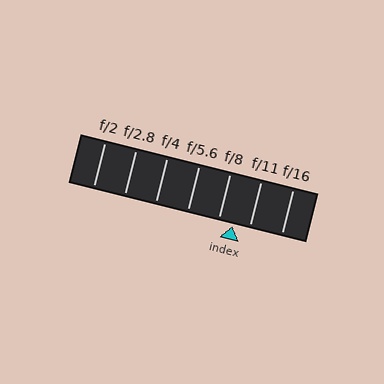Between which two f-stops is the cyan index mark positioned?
The index mark is between f/8 and f/11.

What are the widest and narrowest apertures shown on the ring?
The widest aperture shown is f/2 and the narrowest is f/16.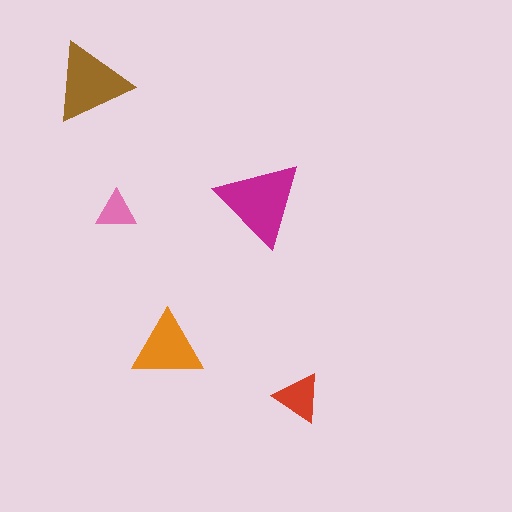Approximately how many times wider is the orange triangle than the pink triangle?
About 1.5 times wider.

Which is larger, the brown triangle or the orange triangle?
The brown one.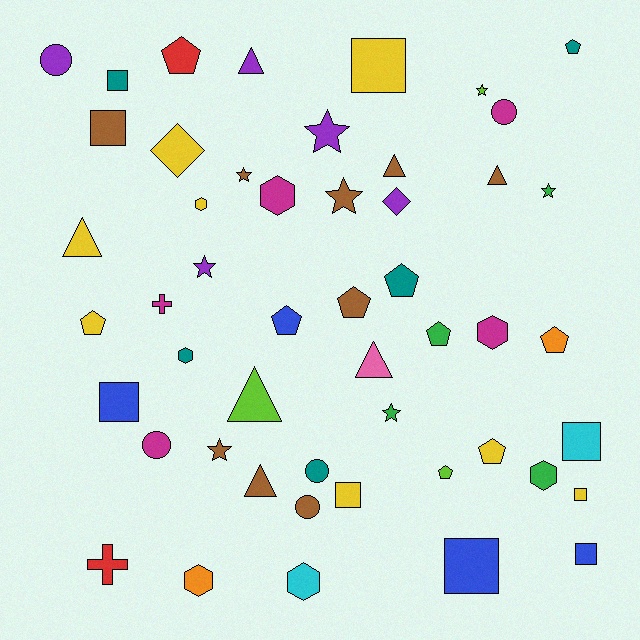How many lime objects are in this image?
There are 3 lime objects.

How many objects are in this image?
There are 50 objects.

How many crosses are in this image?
There are 2 crosses.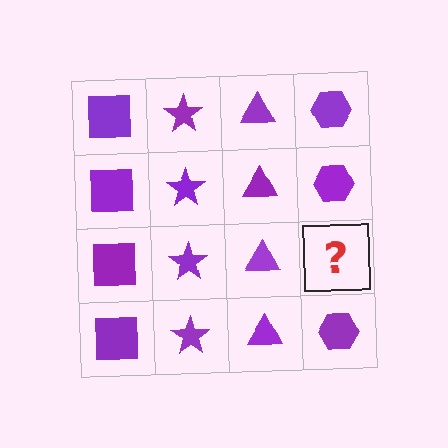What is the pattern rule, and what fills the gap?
The rule is that each column has a consistent shape. The gap should be filled with a purple hexagon.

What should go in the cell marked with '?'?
The missing cell should contain a purple hexagon.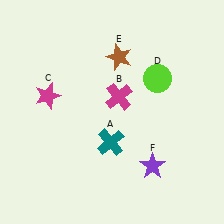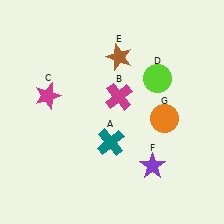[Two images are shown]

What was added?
An orange circle (G) was added in Image 2.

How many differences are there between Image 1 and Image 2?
There is 1 difference between the two images.